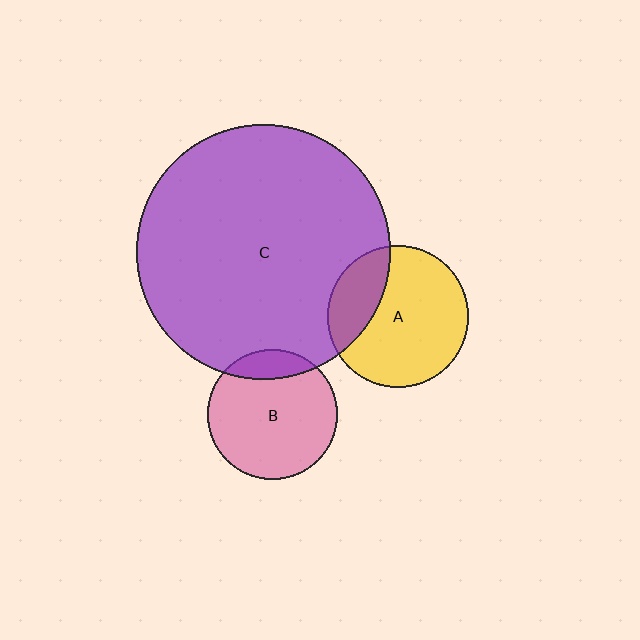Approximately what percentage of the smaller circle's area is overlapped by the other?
Approximately 15%.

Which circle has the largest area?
Circle C (purple).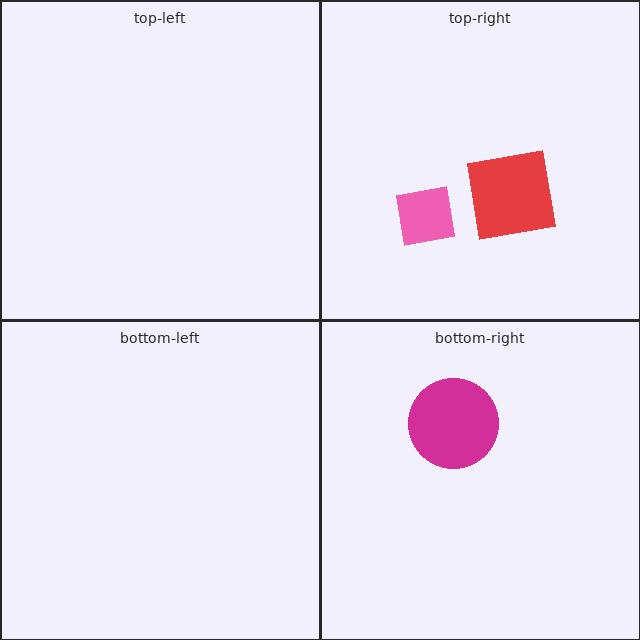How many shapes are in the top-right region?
2.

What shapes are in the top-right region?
The red square, the pink square.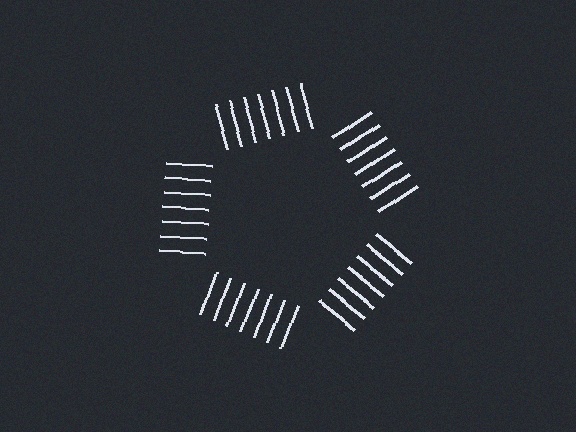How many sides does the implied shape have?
5 sides — the line-ends trace a pentagon.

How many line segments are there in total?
35 — 7 along each of the 5 edges.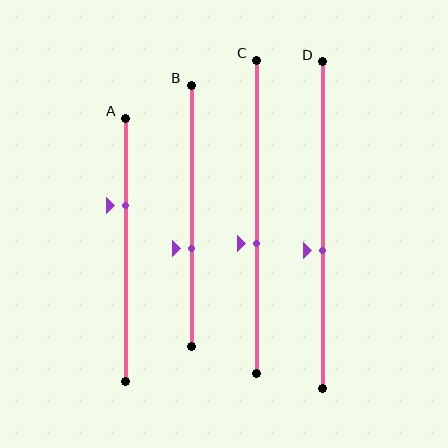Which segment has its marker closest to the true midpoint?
Segment D has its marker closest to the true midpoint.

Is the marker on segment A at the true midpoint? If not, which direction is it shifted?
No, the marker on segment A is shifted upward by about 17% of the segment length.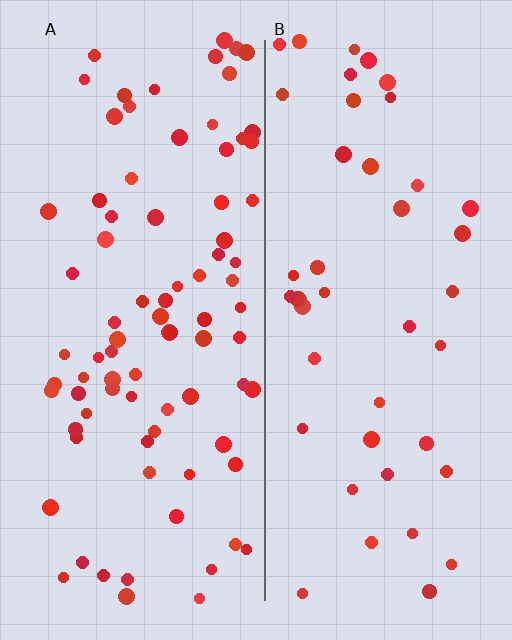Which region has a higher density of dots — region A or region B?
A (the left).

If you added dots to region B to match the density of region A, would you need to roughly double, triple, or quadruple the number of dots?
Approximately double.